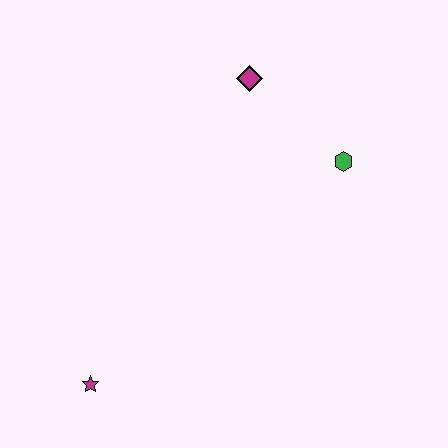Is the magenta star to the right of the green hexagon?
No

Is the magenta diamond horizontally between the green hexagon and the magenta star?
Yes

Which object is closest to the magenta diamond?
The green hexagon is closest to the magenta diamond.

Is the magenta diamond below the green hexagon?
No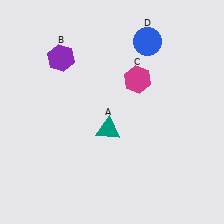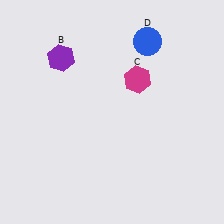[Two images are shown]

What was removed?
The teal triangle (A) was removed in Image 2.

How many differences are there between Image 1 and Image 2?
There is 1 difference between the two images.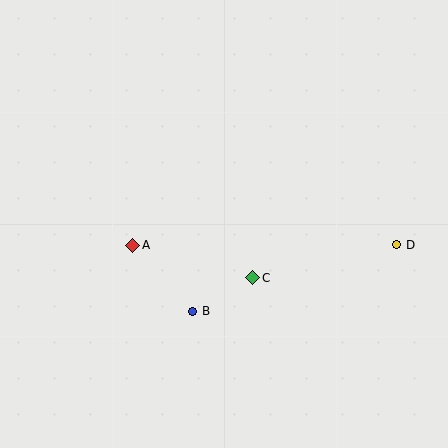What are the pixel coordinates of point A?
Point A is at (133, 245).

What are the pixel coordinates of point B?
Point B is at (193, 311).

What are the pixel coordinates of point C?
Point C is at (253, 278).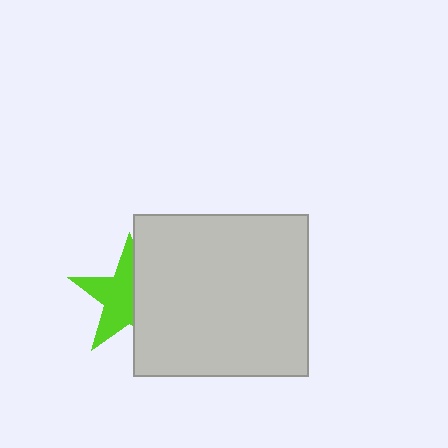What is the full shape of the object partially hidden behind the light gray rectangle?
The partially hidden object is a lime star.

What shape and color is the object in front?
The object in front is a light gray rectangle.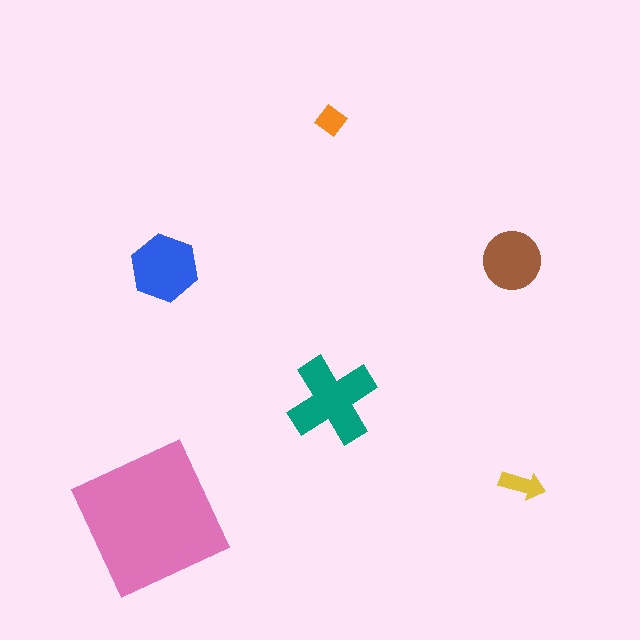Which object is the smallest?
The orange diamond.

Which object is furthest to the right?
The yellow arrow is rightmost.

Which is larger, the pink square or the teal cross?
The pink square.